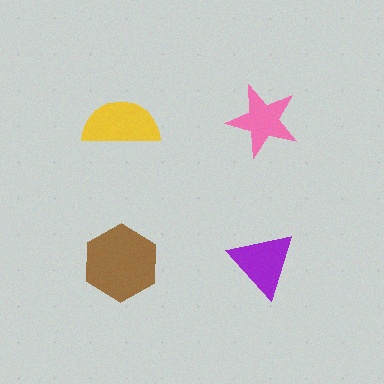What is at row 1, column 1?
A yellow semicircle.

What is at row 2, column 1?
A brown hexagon.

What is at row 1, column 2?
A pink star.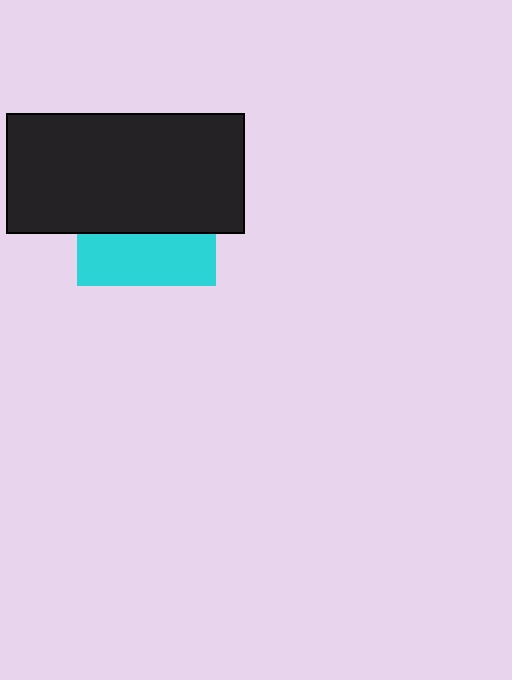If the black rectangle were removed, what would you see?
You would see the complete cyan square.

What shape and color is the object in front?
The object in front is a black rectangle.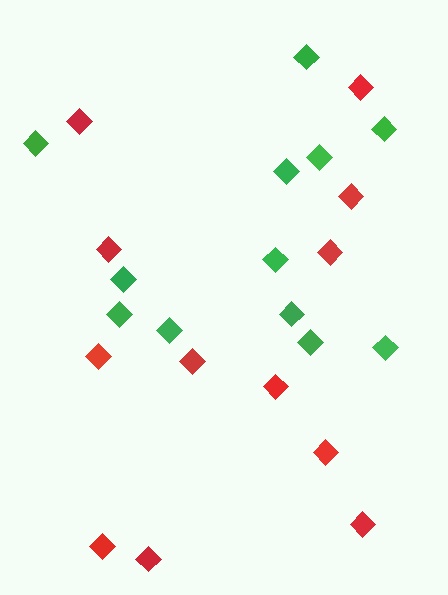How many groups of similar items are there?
There are 2 groups: one group of red diamonds (12) and one group of green diamonds (12).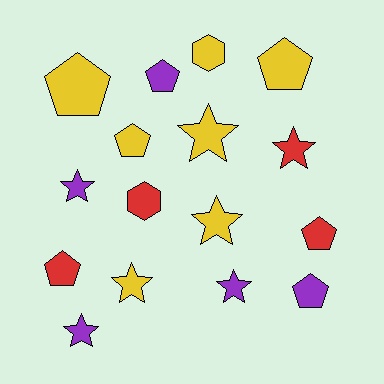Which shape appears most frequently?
Pentagon, with 7 objects.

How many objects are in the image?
There are 16 objects.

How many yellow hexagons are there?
There is 1 yellow hexagon.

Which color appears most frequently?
Yellow, with 7 objects.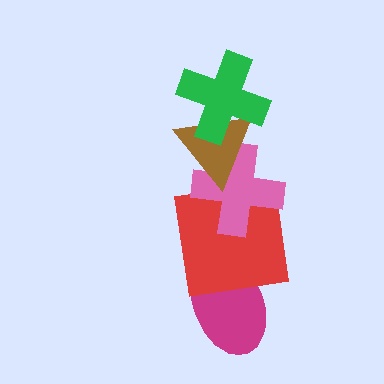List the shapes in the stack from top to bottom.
From top to bottom: the green cross, the brown triangle, the pink cross, the red square, the magenta ellipse.